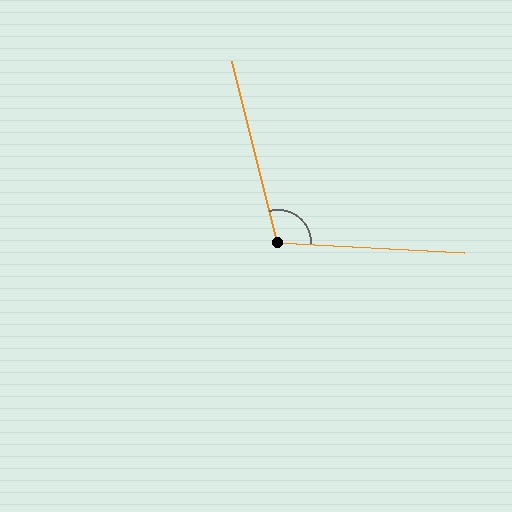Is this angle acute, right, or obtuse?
It is obtuse.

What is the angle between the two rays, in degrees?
Approximately 107 degrees.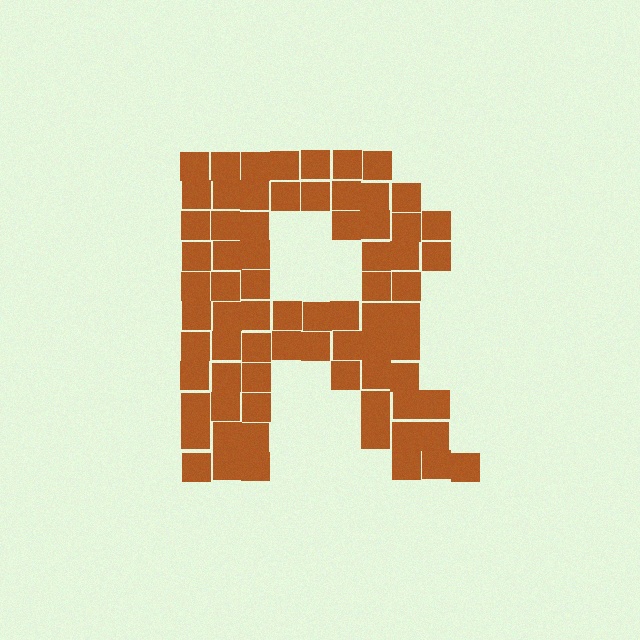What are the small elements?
The small elements are squares.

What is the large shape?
The large shape is the letter R.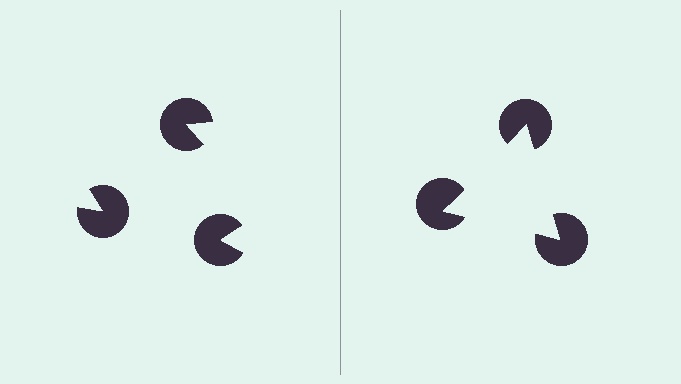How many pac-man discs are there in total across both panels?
6 — 3 on each side.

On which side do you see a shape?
An illusory triangle appears on the right side. On the left side the wedge cuts are rotated, so no coherent shape forms.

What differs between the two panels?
The pac-man discs are positioned identically on both sides; only the wedge orientations differ. On the right they align to a triangle; on the left they are misaligned.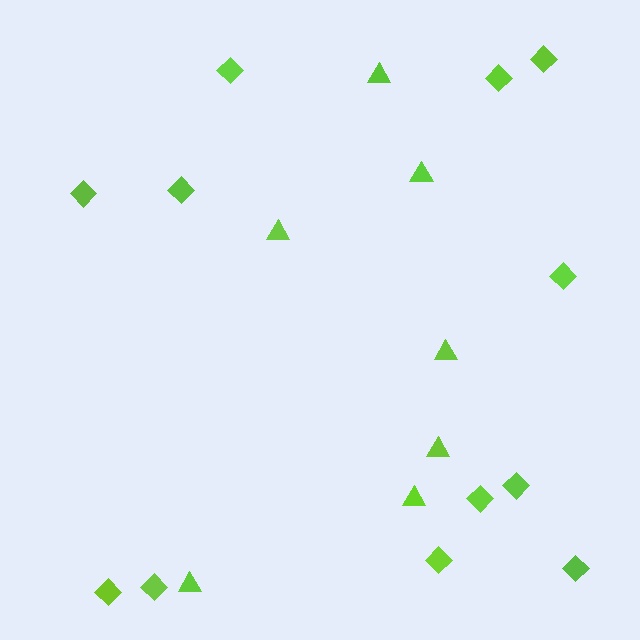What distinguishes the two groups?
There are 2 groups: one group of triangles (7) and one group of diamonds (12).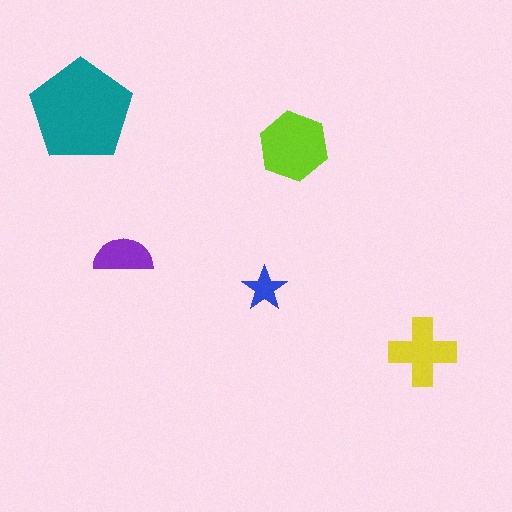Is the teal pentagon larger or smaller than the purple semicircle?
Larger.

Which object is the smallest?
The blue star.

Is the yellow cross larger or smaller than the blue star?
Larger.